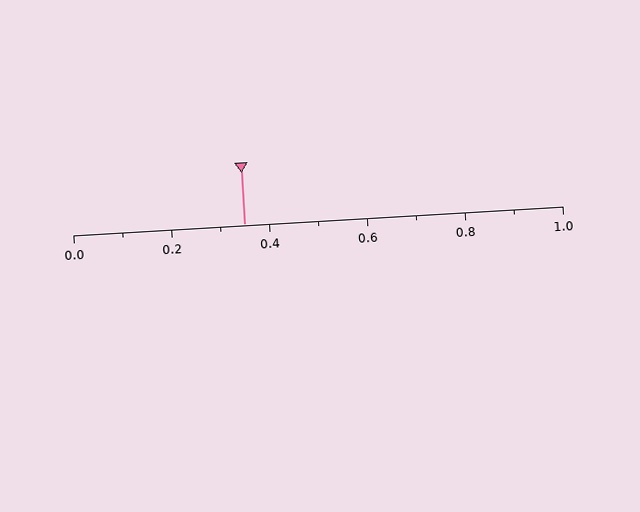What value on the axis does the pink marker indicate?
The marker indicates approximately 0.35.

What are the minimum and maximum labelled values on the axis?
The axis runs from 0.0 to 1.0.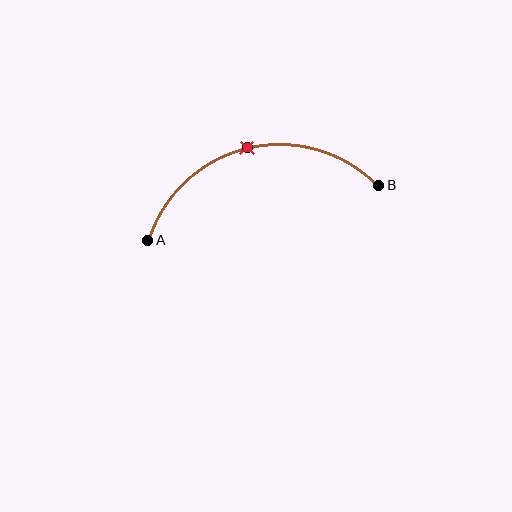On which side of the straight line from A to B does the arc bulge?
The arc bulges above the straight line connecting A and B.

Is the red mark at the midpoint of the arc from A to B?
Yes. The red mark lies on the arc at equal arc-length from both A and B — it is the arc midpoint.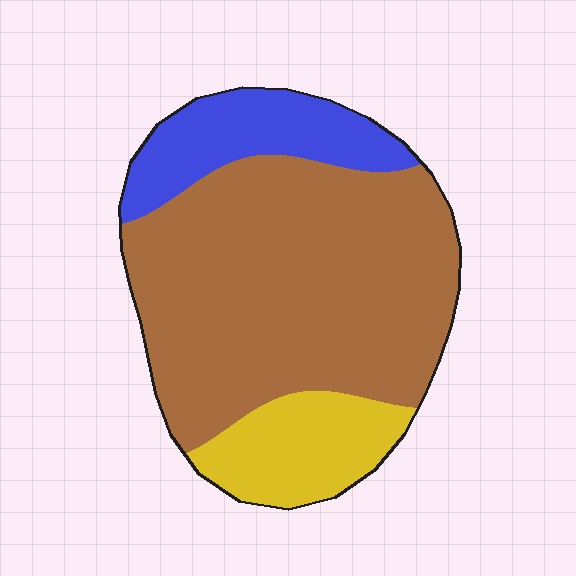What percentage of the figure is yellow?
Yellow covers about 15% of the figure.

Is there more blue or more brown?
Brown.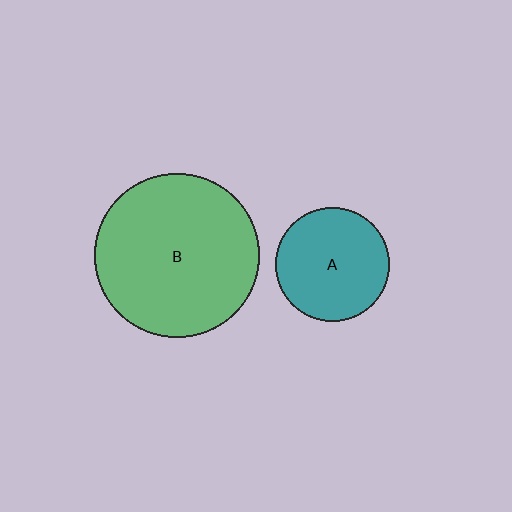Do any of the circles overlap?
No, none of the circles overlap.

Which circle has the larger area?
Circle B (green).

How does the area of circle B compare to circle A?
Approximately 2.1 times.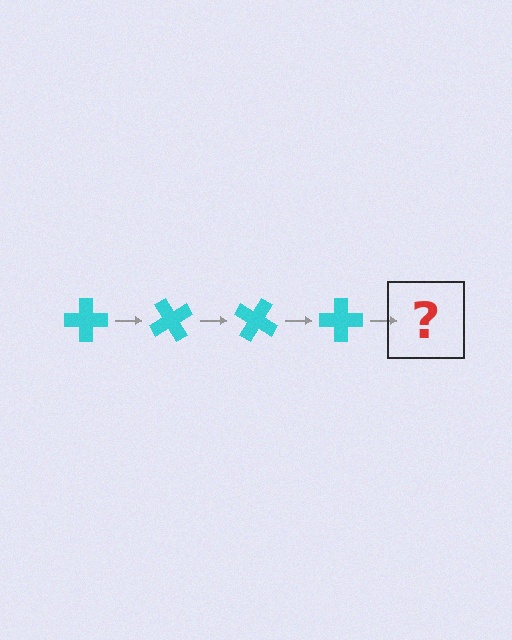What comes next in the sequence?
The next element should be a cyan cross rotated 240 degrees.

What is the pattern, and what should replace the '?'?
The pattern is that the cross rotates 60 degrees each step. The '?' should be a cyan cross rotated 240 degrees.